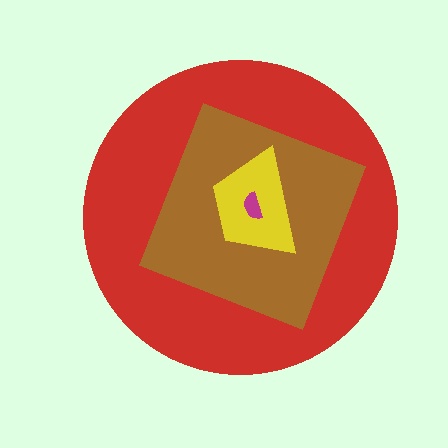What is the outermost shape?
The red circle.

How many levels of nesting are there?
4.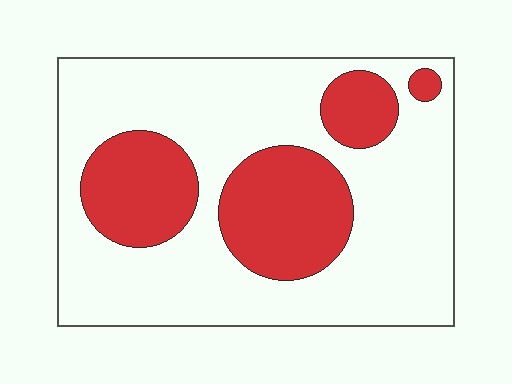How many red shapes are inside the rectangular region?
4.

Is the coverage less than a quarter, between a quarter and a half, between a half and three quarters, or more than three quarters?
Between a quarter and a half.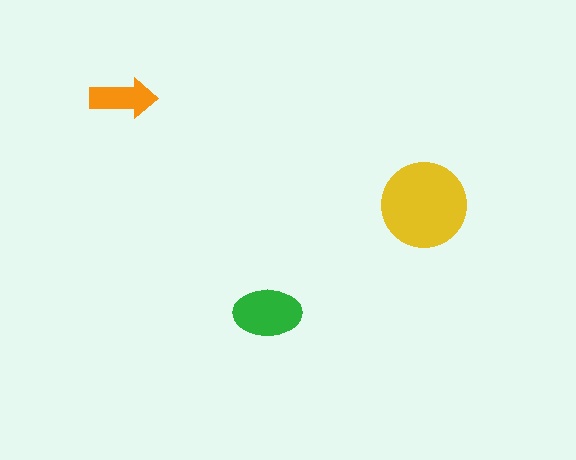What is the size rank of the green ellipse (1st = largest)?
2nd.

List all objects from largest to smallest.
The yellow circle, the green ellipse, the orange arrow.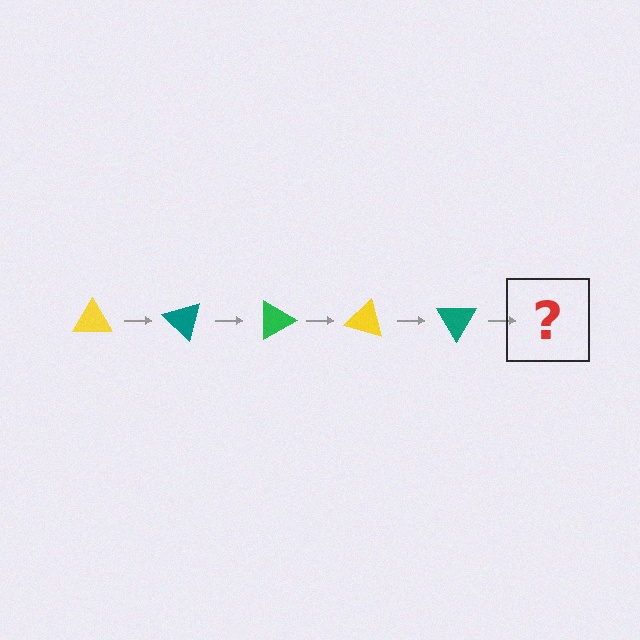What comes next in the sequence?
The next element should be a green triangle, rotated 225 degrees from the start.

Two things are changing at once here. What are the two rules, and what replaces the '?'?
The two rules are that it rotates 45 degrees each step and the color cycles through yellow, teal, and green. The '?' should be a green triangle, rotated 225 degrees from the start.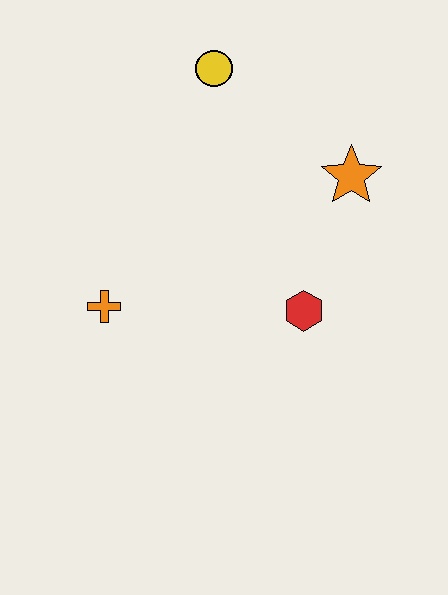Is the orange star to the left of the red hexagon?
No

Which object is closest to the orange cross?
The red hexagon is closest to the orange cross.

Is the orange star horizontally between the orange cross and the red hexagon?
No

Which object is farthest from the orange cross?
The orange star is farthest from the orange cross.